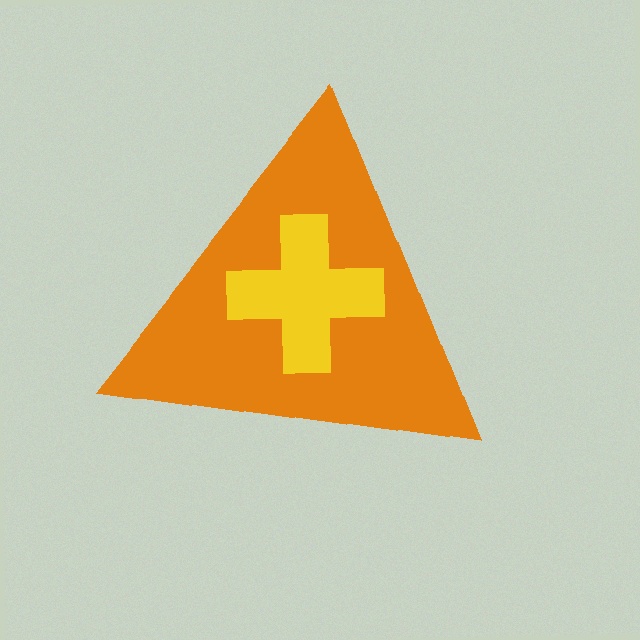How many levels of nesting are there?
2.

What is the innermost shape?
The yellow cross.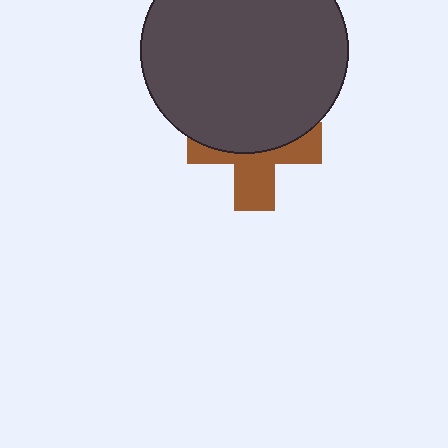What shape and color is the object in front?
The object in front is a dark gray circle.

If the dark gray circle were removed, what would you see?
You would see the complete brown cross.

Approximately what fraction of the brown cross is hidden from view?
Roughly 54% of the brown cross is hidden behind the dark gray circle.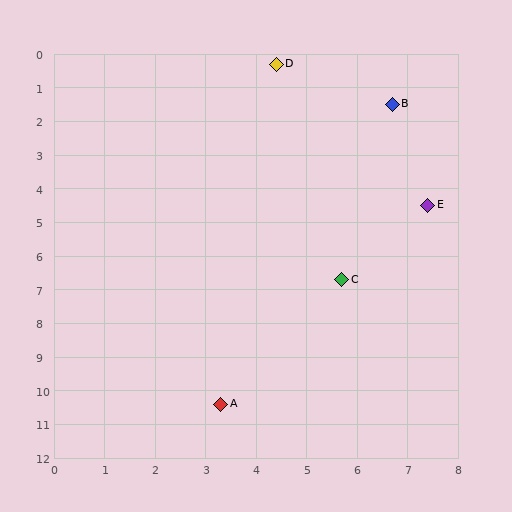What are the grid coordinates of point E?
Point E is at approximately (7.4, 4.5).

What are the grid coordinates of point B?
Point B is at approximately (6.7, 1.5).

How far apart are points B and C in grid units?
Points B and C are about 5.3 grid units apart.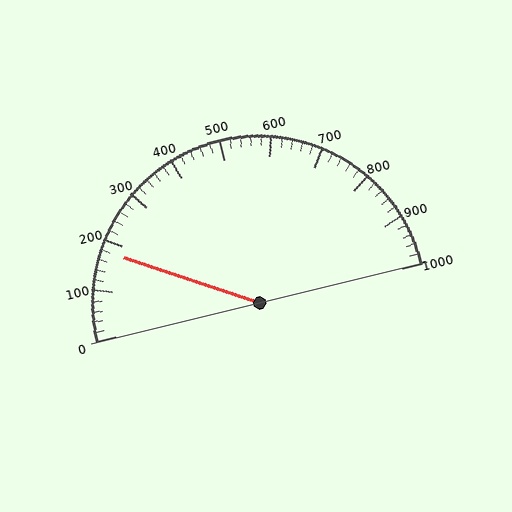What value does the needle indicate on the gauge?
The needle indicates approximately 180.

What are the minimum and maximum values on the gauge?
The gauge ranges from 0 to 1000.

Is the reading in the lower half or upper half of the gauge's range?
The reading is in the lower half of the range (0 to 1000).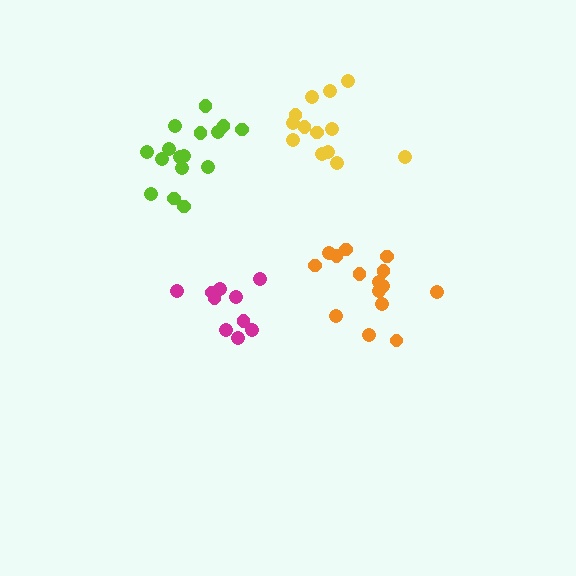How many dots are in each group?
Group 1: 16 dots, Group 2: 10 dots, Group 3: 13 dots, Group 4: 15 dots (54 total).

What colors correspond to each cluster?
The clusters are colored: lime, magenta, yellow, orange.